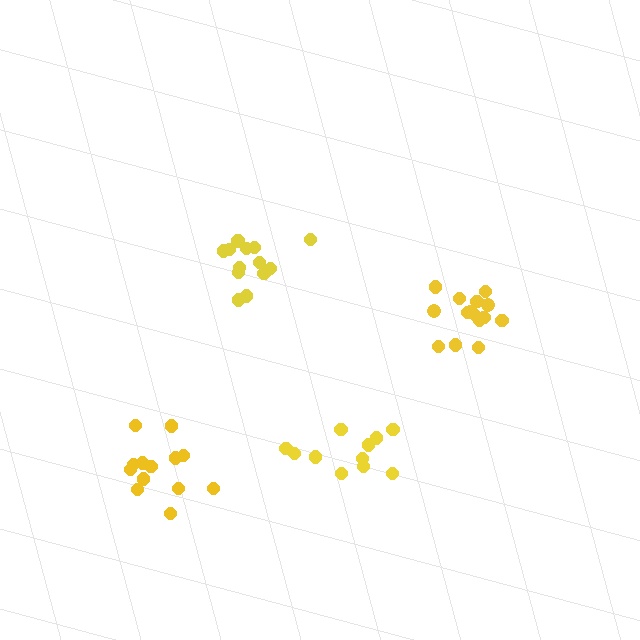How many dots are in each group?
Group 1: 13 dots, Group 2: 14 dots, Group 3: 15 dots, Group 4: 11 dots (53 total).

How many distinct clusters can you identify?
There are 4 distinct clusters.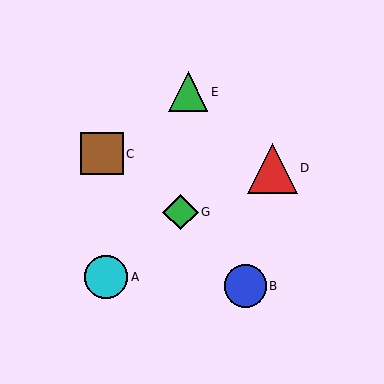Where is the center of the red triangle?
The center of the red triangle is at (272, 168).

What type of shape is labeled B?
Shape B is a blue circle.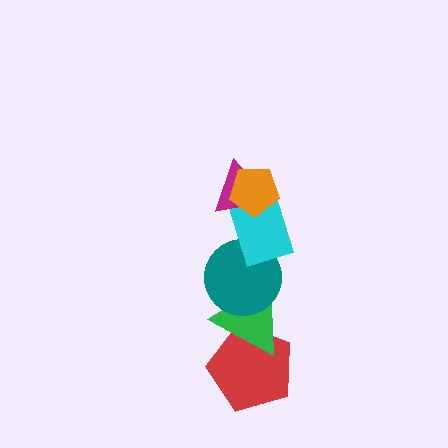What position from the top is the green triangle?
The green triangle is 5th from the top.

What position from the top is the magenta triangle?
The magenta triangle is 2nd from the top.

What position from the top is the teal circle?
The teal circle is 4th from the top.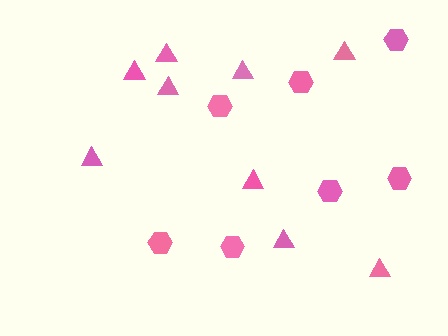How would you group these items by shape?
There are 2 groups: one group of triangles (9) and one group of hexagons (7).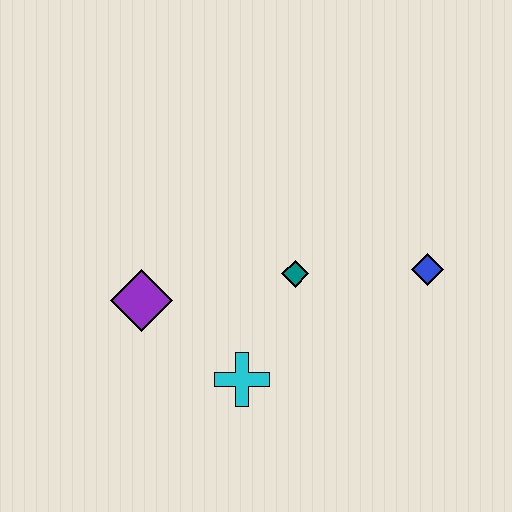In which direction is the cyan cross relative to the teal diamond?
The cyan cross is below the teal diamond.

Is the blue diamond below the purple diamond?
No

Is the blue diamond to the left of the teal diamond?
No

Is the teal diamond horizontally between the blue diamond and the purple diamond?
Yes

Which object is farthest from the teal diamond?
The purple diamond is farthest from the teal diamond.